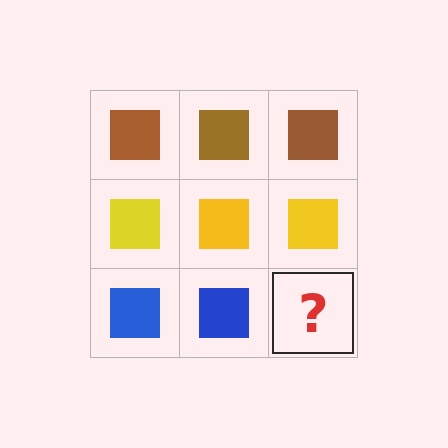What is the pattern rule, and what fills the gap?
The rule is that each row has a consistent color. The gap should be filled with a blue square.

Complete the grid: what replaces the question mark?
The question mark should be replaced with a blue square.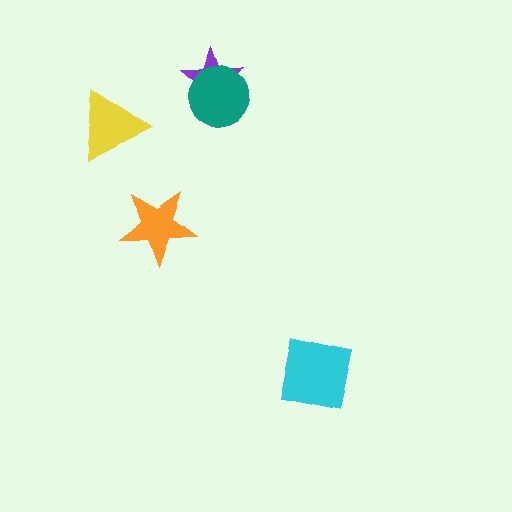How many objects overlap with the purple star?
1 object overlaps with the purple star.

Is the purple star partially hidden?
Yes, it is partially covered by another shape.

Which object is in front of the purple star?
The teal circle is in front of the purple star.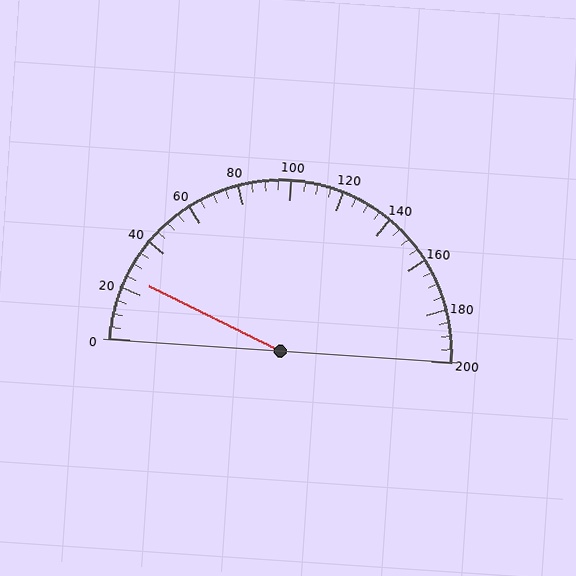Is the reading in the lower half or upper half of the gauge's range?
The reading is in the lower half of the range (0 to 200).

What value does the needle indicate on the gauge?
The needle indicates approximately 25.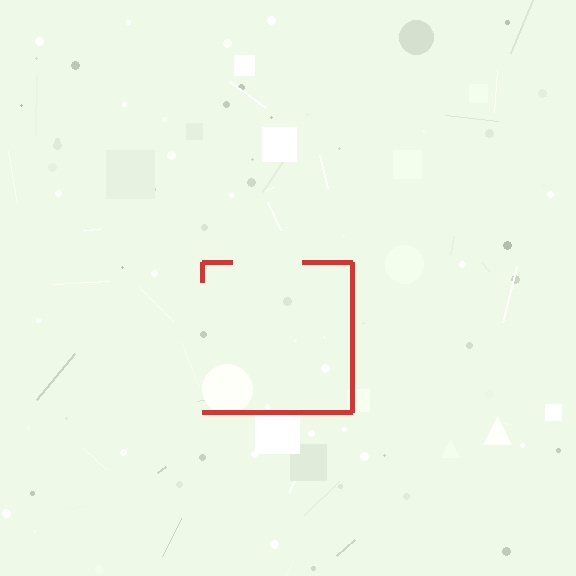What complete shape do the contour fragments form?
The contour fragments form a square.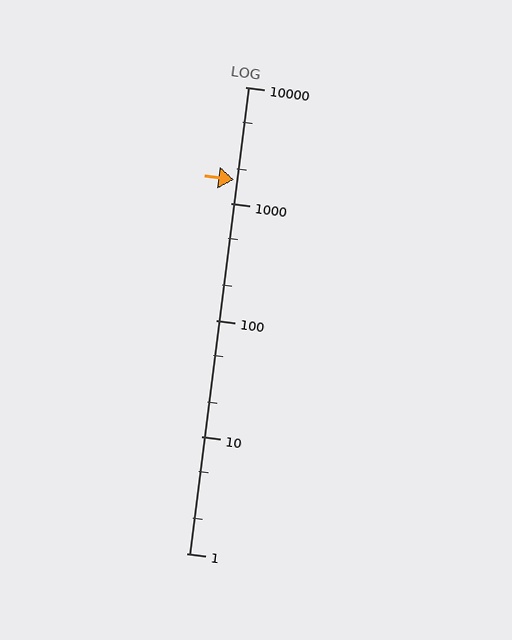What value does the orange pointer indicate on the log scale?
The pointer indicates approximately 1600.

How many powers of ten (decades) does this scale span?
The scale spans 4 decades, from 1 to 10000.